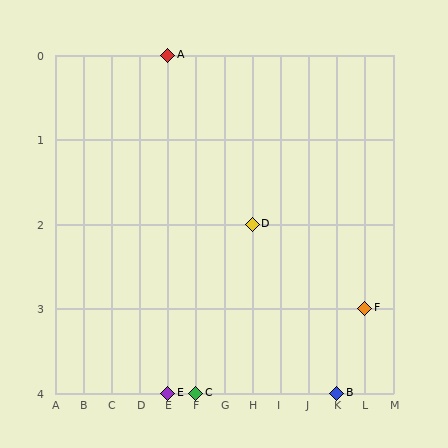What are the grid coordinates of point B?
Point B is at grid coordinates (K, 4).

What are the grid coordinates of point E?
Point E is at grid coordinates (E, 4).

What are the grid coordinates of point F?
Point F is at grid coordinates (L, 3).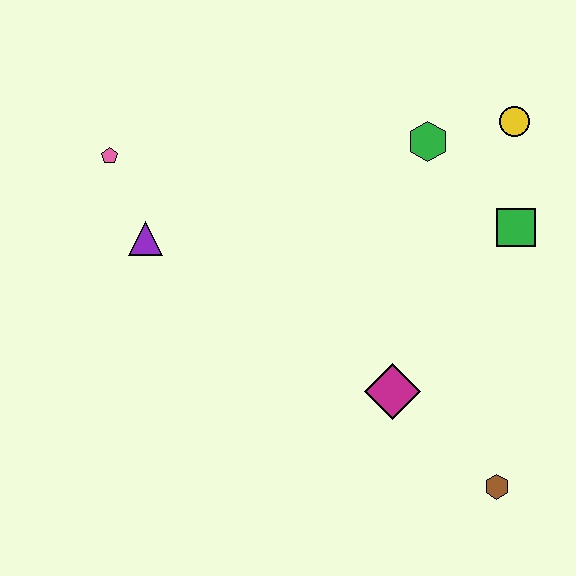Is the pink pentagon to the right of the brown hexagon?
No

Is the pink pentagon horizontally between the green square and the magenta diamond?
No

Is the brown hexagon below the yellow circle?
Yes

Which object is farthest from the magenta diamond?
The pink pentagon is farthest from the magenta diamond.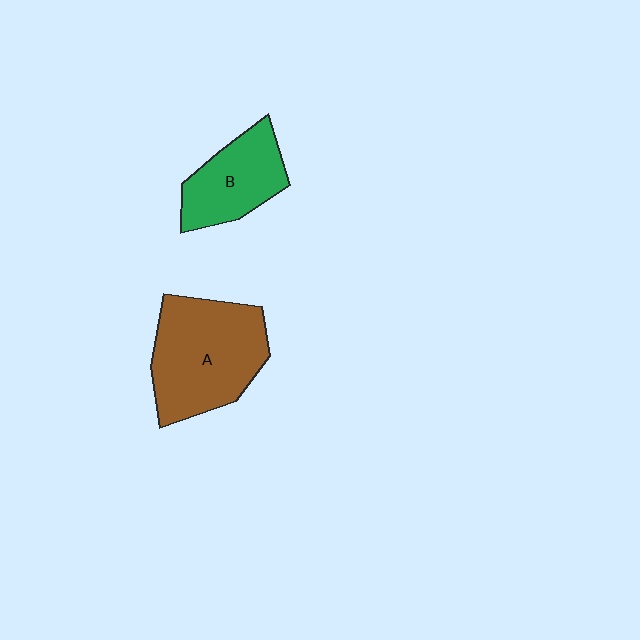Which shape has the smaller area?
Shape B (green).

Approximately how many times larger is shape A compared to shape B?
Approximately 1.6 times.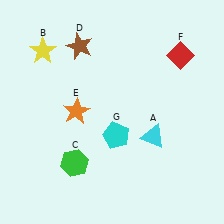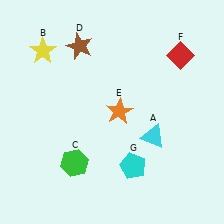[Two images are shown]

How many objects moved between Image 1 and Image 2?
2 objects moved between the two images.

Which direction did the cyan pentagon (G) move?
The cyan pentagon (G) moved down.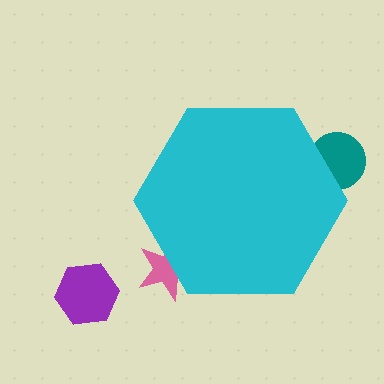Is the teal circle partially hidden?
Yes, the teal circle is partially hidden behind the cyan hexagon.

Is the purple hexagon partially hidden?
No, the purple hexagon is fully visible.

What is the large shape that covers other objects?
A cyan hexagon.